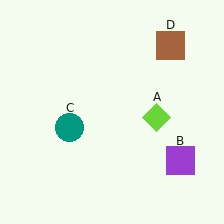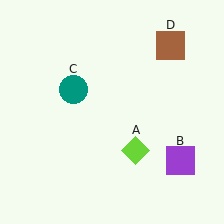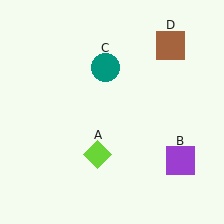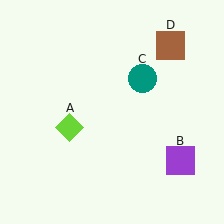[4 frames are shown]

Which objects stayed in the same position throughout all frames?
Purple square (object B) and brown square (object D) remained stationary.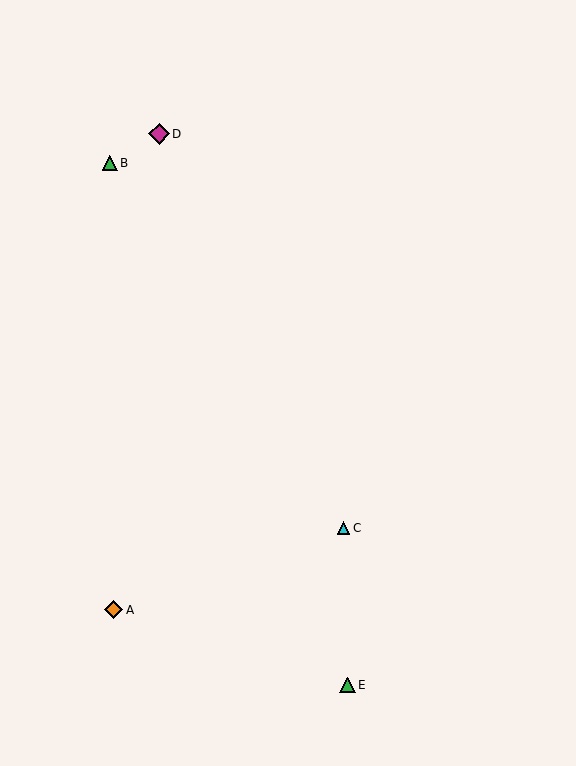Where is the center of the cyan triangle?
The center of the cyan triangle is at (344, 528).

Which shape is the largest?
The magenta diamond (labeled D) is the largest.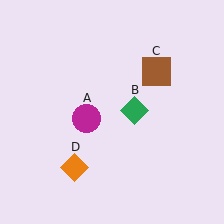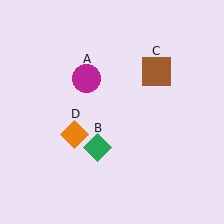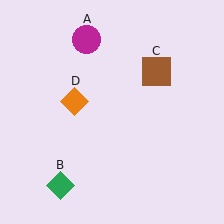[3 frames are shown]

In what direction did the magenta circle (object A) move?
The magenta circle (object A) moved up.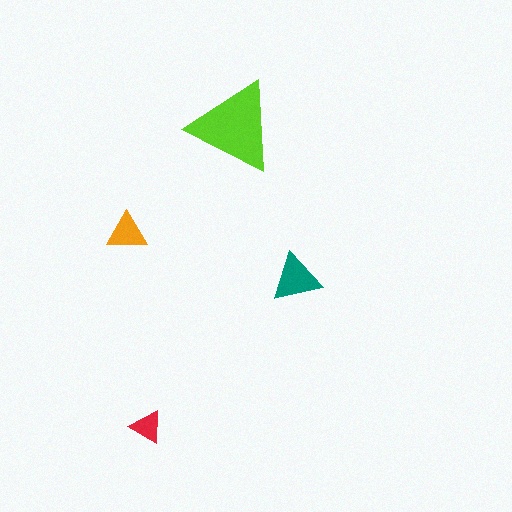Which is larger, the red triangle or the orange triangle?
The orange one.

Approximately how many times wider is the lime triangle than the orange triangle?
About 2.5 times wider.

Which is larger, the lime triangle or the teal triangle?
The lime one.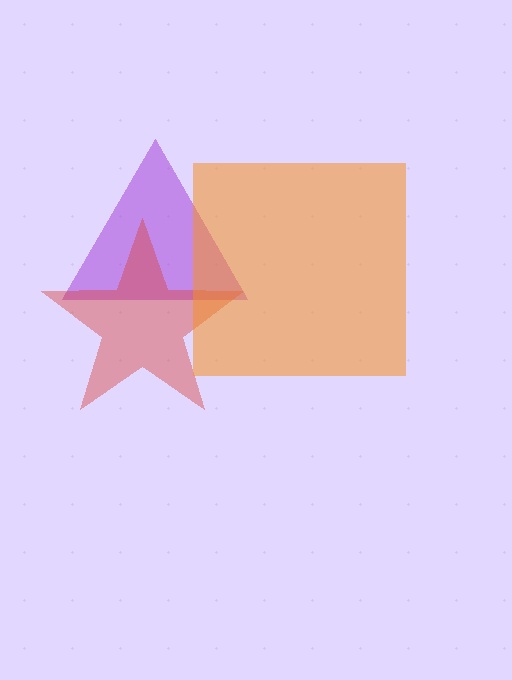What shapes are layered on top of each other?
The layered shapes are: a purple triangle, a red star, an orange square.